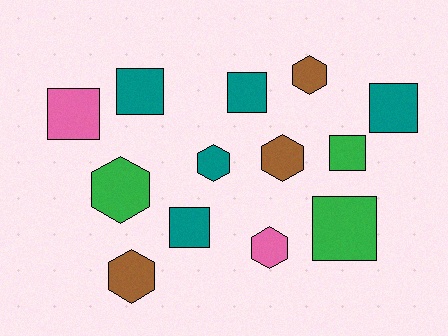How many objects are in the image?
There are 13 objects.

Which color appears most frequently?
Teal, with 5 objects.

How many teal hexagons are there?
There is 1 teal hexagon.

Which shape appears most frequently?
Square, with 7 objects.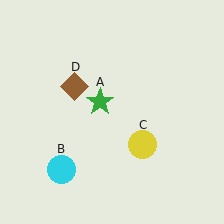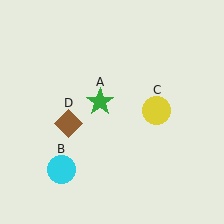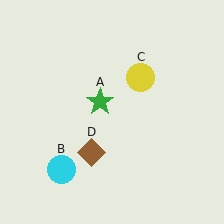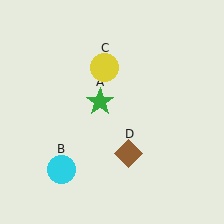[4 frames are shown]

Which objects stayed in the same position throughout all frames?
Green star (object A) and cyan circle (object B) remained stationary.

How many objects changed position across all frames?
2 objects changed position: yellow circle (object C), brown diamond (object D).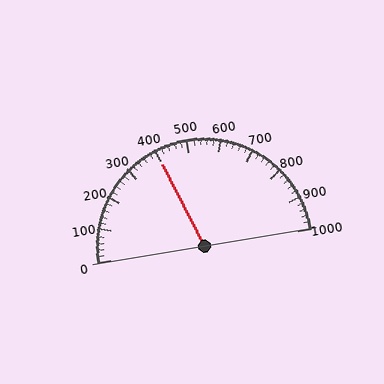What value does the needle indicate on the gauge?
The needle indicates approximately 400.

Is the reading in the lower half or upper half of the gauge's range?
The reading is in the lower half of the range (0 to 1000).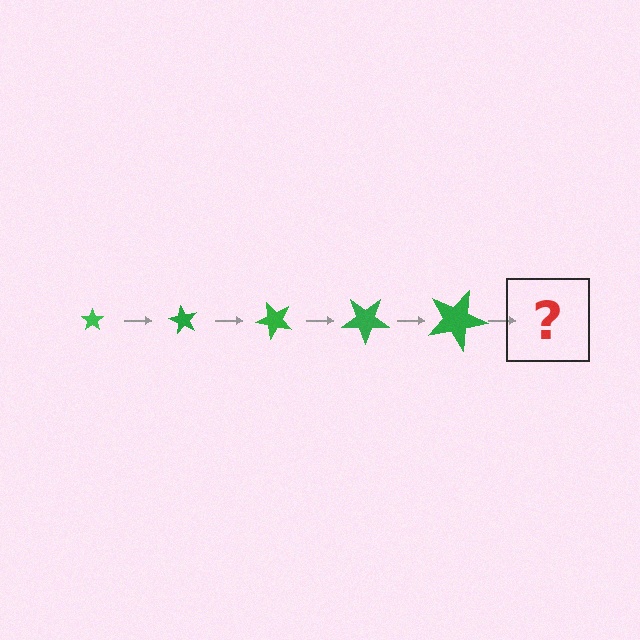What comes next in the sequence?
The next element should be a star, larger than the previous one and rotated 300 degrees from the start.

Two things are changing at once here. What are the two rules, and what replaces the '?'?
The two rules are that the star grows larger each step and it rotates 60 degrees each step. The '?' should be a star, larger than the previous one and rotated 300 degrees from the start.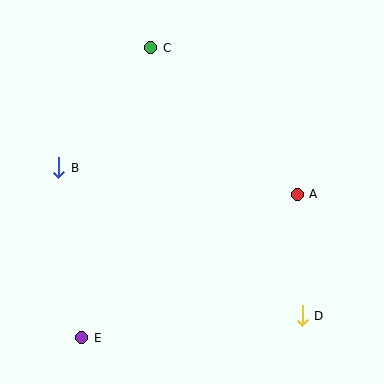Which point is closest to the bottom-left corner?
Point E is closest to the bottom-left corner.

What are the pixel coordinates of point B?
Point B is at (59, 168).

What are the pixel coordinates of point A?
Point A is at (297, 194).